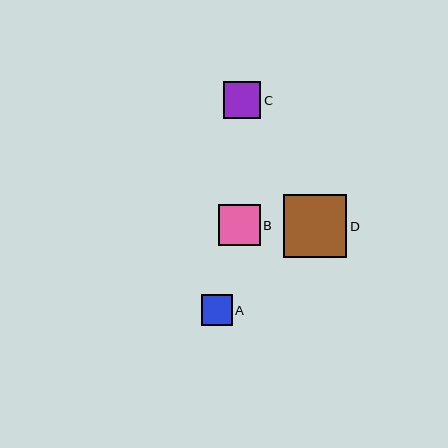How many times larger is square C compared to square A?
Square C is approximately 1.2 times the size of square A.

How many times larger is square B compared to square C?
Square B is approximately 1.1 times the size of square C.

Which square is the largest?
Square D is the largest with a size of approximately 63 pixels.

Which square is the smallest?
Square A is the smallest with a size of approximately 31 pixels.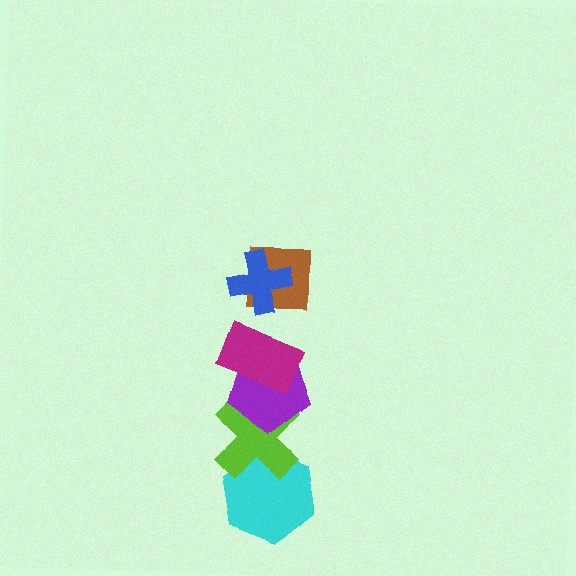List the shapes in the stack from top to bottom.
From top to bottom: the blue cross, the brown square, the magenta rectangle, the purple pentagon, the lime cross, the cyan hexagon.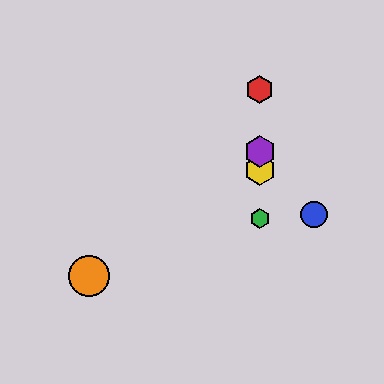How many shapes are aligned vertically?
4 shapes (the red hexagon, the green hexagon, the yellow hexagon, the purple hexagon) are aligned vertically.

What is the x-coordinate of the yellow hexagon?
The yellow hexagon is at x≈260.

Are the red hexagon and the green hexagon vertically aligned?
Yes, both are at x≈260.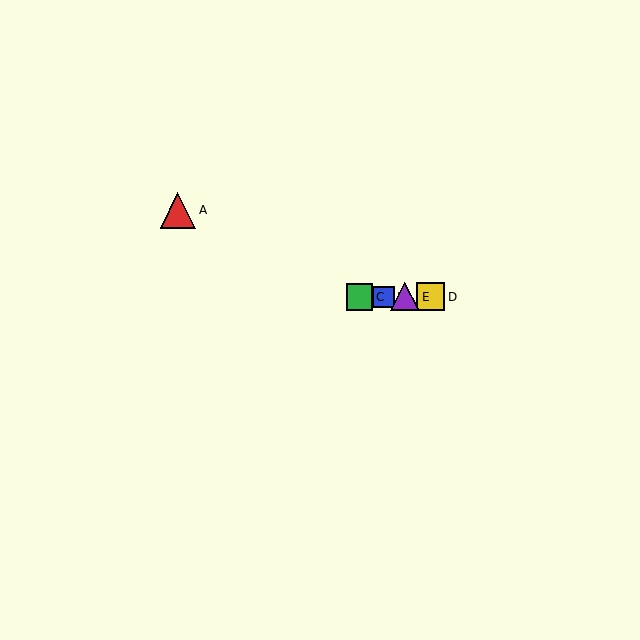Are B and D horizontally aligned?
Yes, both are at y≈297.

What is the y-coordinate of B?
Object B is at y≈297.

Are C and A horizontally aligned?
No, C is at y≈297 and A is at y≈210.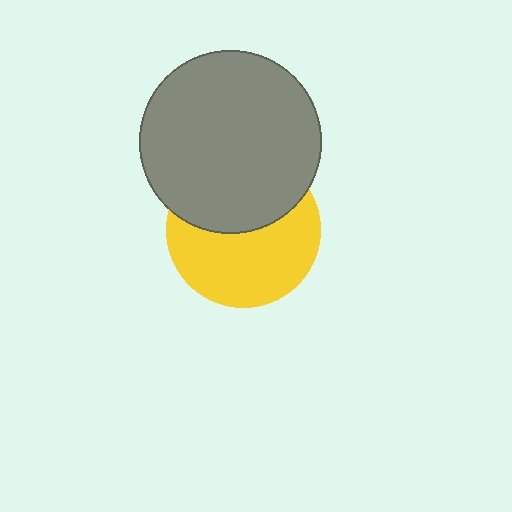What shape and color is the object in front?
The object in front is a gray circle.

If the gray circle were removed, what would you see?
You would see the complete yellow circle.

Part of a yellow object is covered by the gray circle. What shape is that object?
It is a circle.